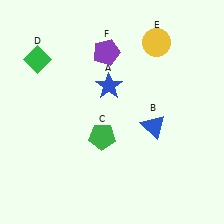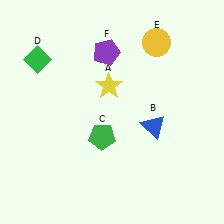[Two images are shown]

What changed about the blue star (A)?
In Image 1, A is blue. In Image 2, it changed to yellow.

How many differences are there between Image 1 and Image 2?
There is 1 difference between the two images.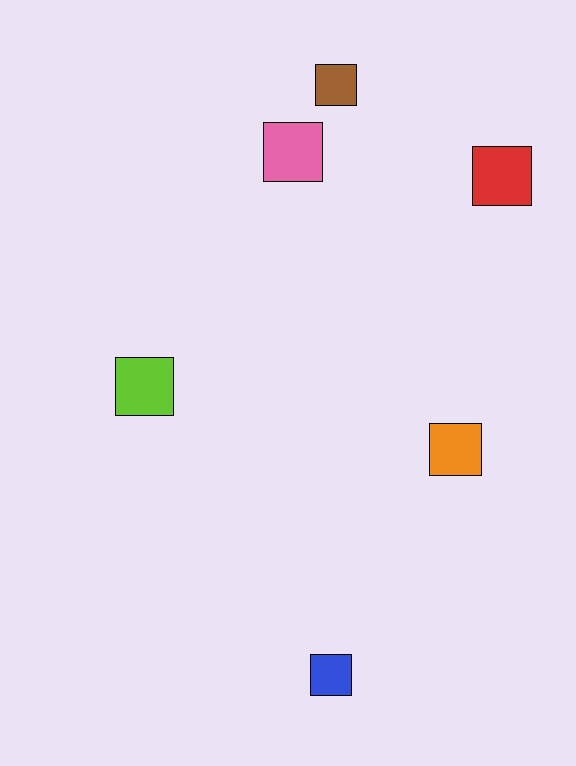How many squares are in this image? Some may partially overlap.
There are 6 squares.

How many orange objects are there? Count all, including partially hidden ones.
There is 1 orange object.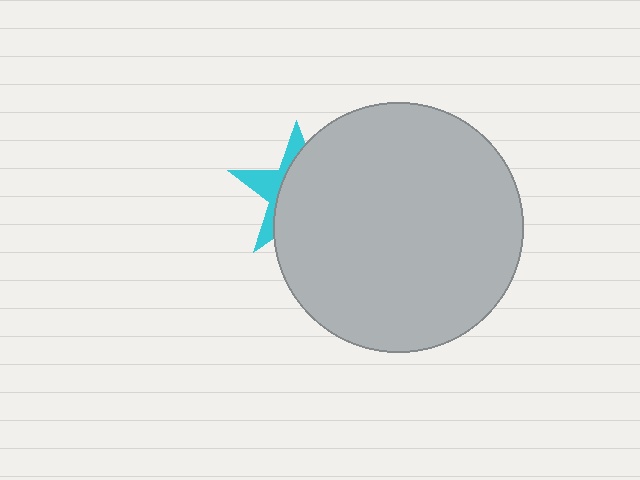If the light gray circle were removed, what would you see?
You would see the complete cyan star.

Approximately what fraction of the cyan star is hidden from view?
Roughly 67% of the cyan star is hidden behind the light gray circle.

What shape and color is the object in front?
The object in front is a light gray circle.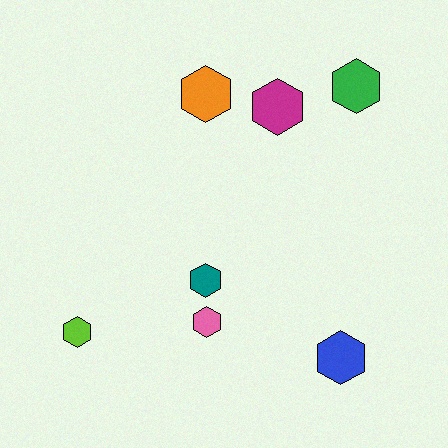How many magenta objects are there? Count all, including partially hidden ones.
There is 1 magenta object.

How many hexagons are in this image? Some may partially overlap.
There are 7 hexagons.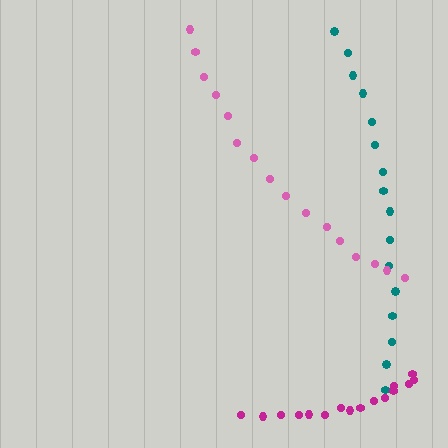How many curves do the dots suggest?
There are 3 distinct paths.